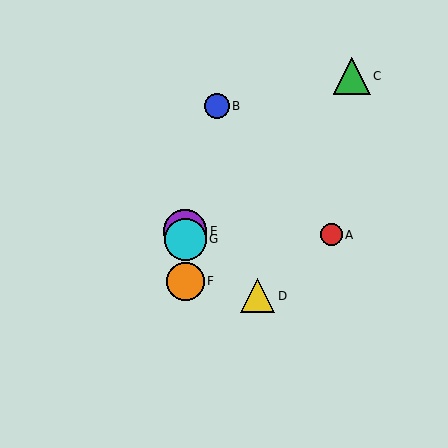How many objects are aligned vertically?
3 objects (E, F, G) are aligned vertically.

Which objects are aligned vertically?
Objects E, F, G are aligned vertically.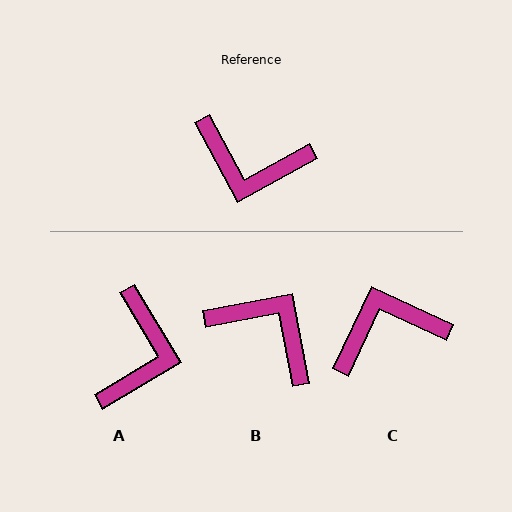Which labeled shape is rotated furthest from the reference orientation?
B, about 162 degrees away.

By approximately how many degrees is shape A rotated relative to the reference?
Approximately 92 degrees counter-clockwise.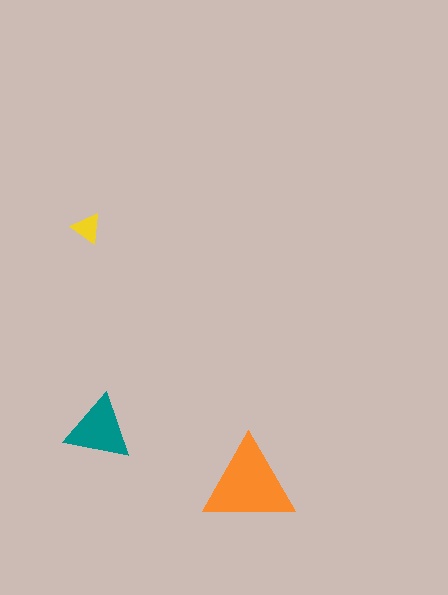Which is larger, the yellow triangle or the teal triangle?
The teal one.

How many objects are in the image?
There are 3 objects in the image.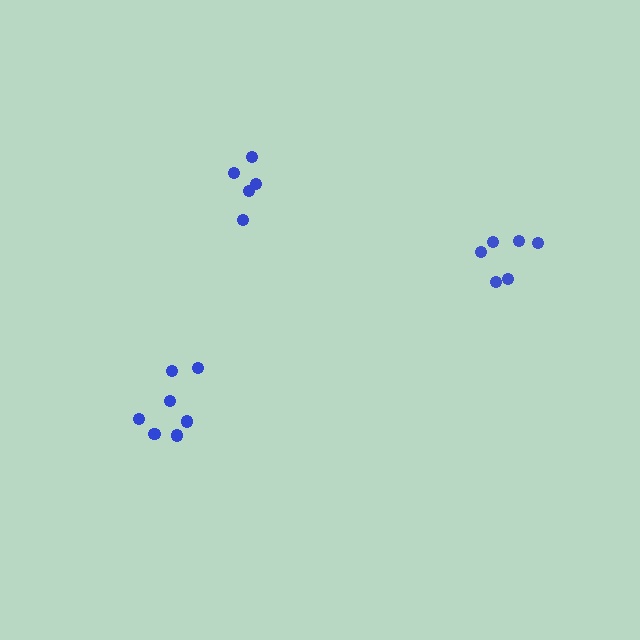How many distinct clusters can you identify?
There are 3 distinct clusters.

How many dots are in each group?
Group 1: 7 dots, Group 2: 6 dots, Group 3: 5 dots (18 total).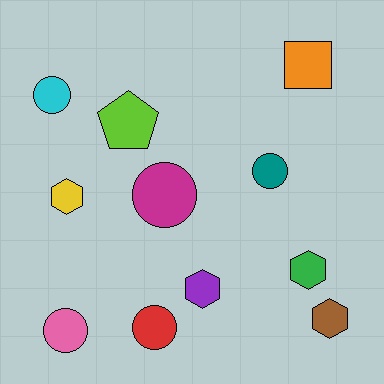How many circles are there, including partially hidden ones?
There are 5 circles.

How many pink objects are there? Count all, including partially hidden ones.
There is 1 pink object.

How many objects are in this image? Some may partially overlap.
There are 11 objects.